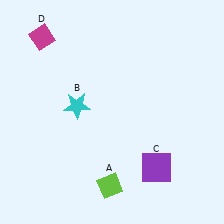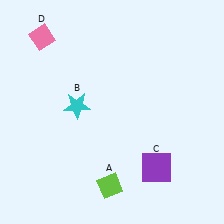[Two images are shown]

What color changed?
The diamond (D) changed from magenta in Image 1 to pink in Image 2.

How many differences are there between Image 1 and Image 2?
There is 1 difference between the two images.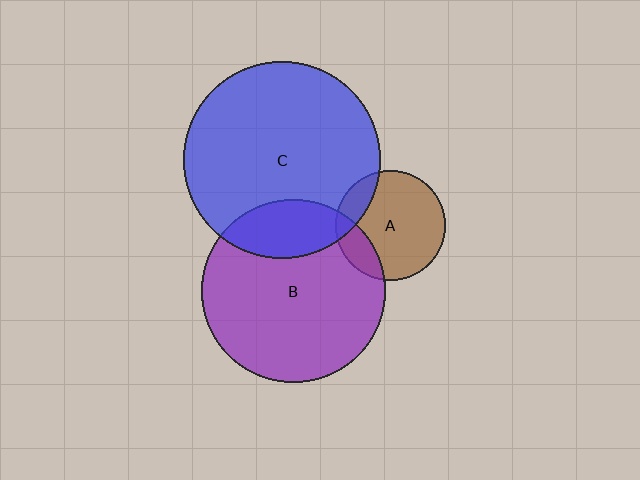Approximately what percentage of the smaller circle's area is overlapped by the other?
Approximately 20%.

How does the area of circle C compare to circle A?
Approximately 3.2 times.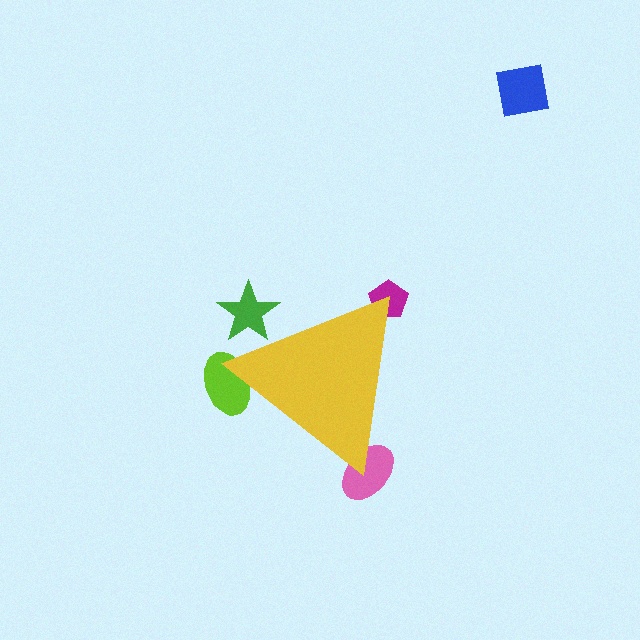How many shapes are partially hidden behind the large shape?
4 shapes are partially hidden.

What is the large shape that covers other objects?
A yellow triangle.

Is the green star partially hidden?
Yes, the green star is partially hidden behind the yellow triangle.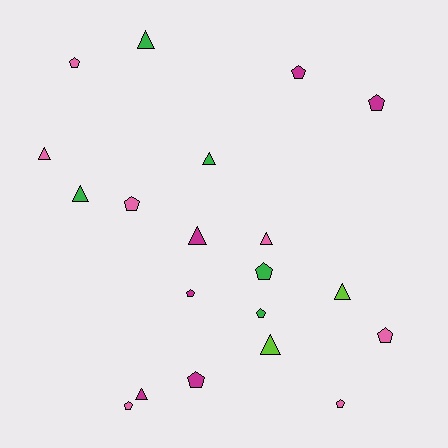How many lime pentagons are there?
There are no lime pentagons.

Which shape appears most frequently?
Pentagon, with 11 objects.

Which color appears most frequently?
Pink, with 7 objects.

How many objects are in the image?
There are 20 objects.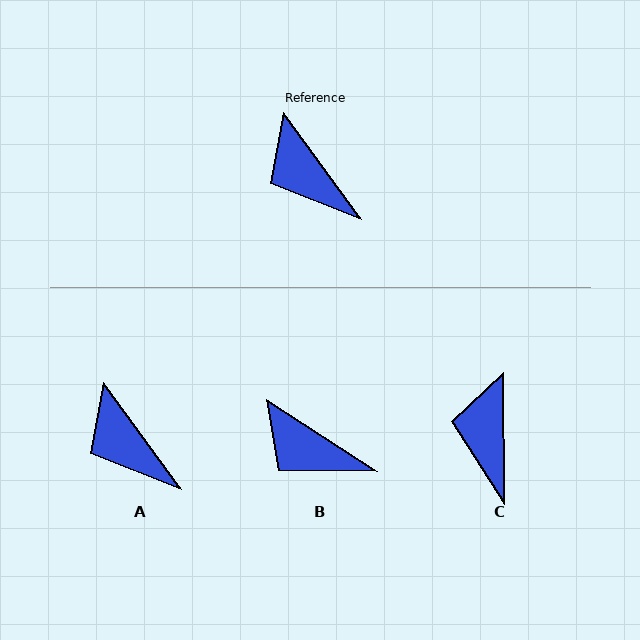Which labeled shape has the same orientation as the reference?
A.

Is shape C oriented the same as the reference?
No, it is off by about 36 degrees.